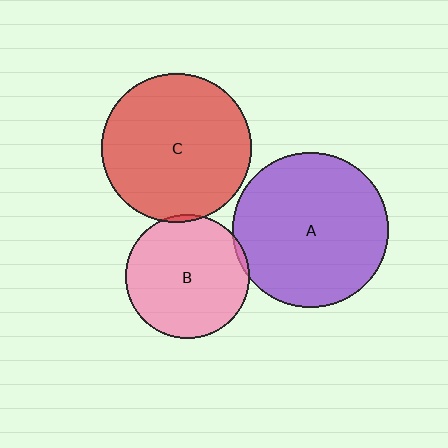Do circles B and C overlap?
Yes.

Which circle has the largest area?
Circle A (purple).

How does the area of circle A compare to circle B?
Approximately 1.6 times.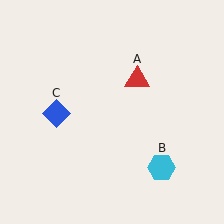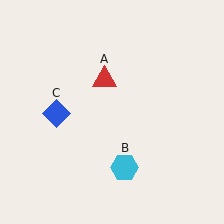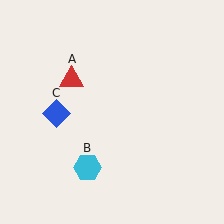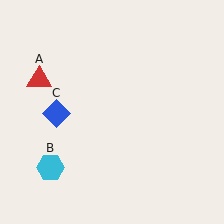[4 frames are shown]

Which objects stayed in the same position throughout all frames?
Blue diamond (object C) remained stationary.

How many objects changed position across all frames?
2 objects changed position: red triangle (object A), cyan hexagon (object B).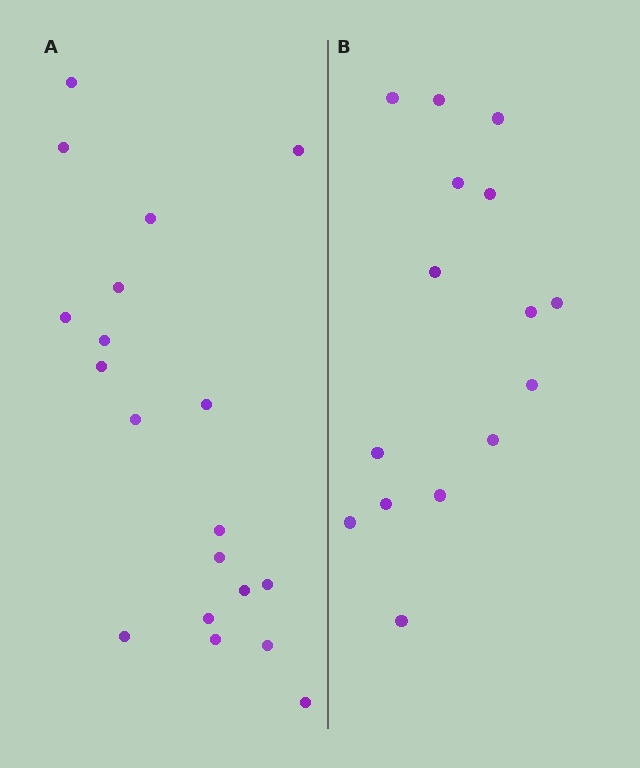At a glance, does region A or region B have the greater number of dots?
Region A (the left region) has more dots.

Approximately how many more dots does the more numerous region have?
Region A has about 4 more dots than region B.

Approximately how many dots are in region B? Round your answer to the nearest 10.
About 20 dots. (The exact count is 15, which rounds to 20.)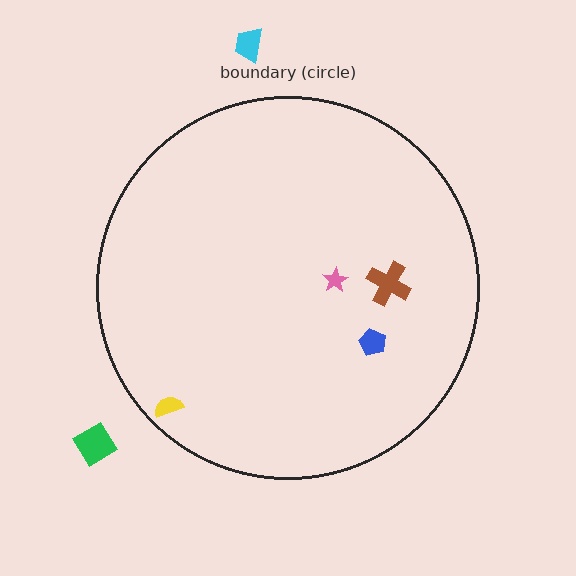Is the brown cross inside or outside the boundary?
Inside.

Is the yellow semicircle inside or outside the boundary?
Inside.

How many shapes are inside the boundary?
4 inside, 2 outside.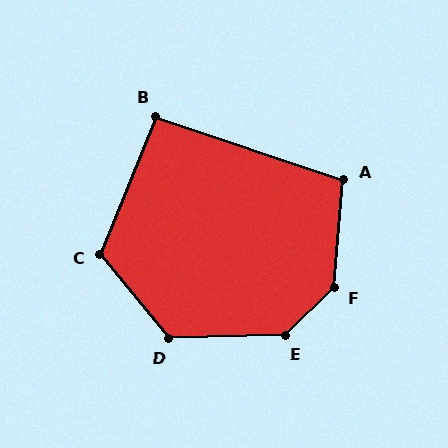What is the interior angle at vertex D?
Approximately 127 degrees (obtuse).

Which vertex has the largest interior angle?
F, at approximately 139 degrees.